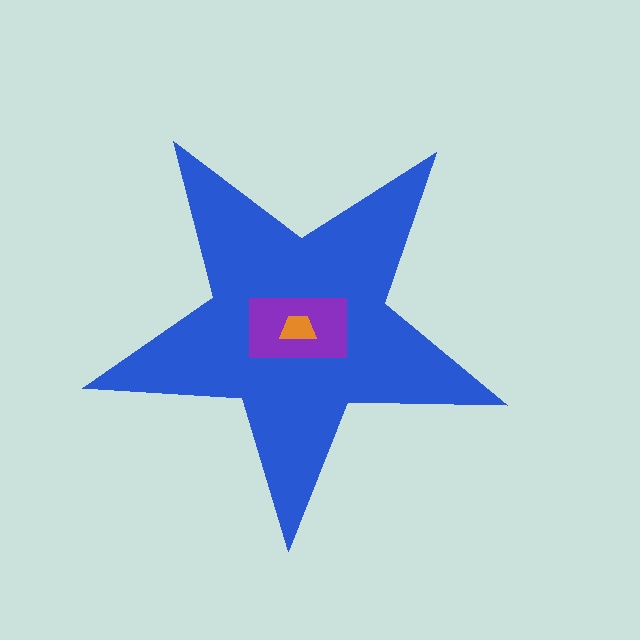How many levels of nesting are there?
3.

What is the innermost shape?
The orange trapezoid.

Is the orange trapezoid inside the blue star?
Yes.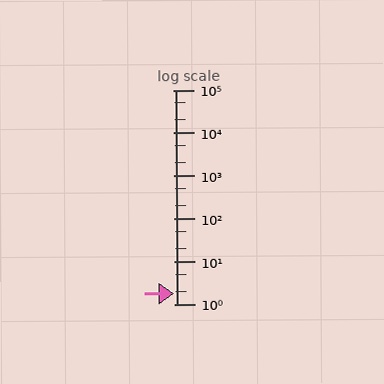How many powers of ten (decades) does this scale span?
The scale spans 5 decades, from 1 to 100000.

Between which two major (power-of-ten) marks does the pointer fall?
The pointer is between 1 and 10.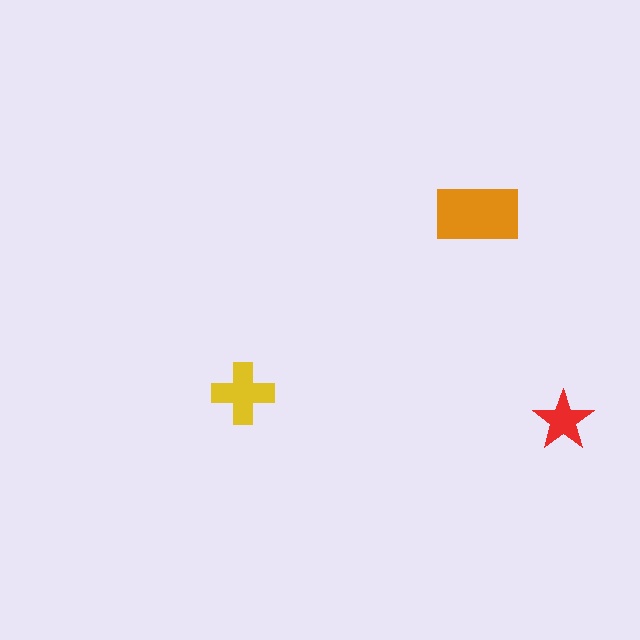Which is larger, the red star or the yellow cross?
The yellow cross.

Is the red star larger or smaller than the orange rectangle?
Smaller.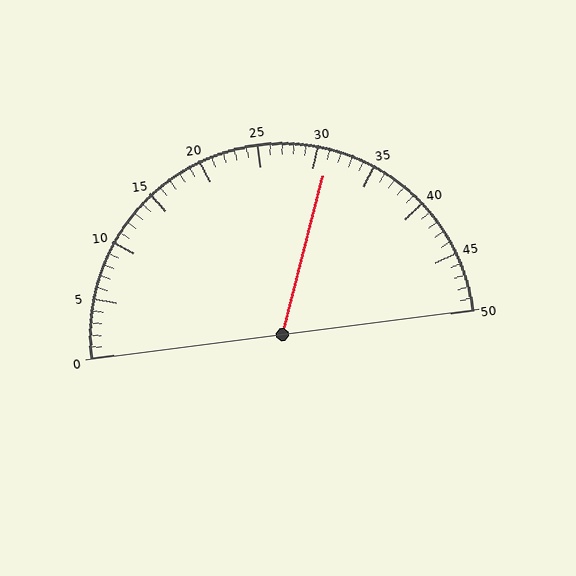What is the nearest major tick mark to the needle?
The nearest major tick mark is 30.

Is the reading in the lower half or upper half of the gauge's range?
The reading is in the upper half of the range (0 to 50).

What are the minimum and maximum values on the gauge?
The gauge ranges from 0 to 50.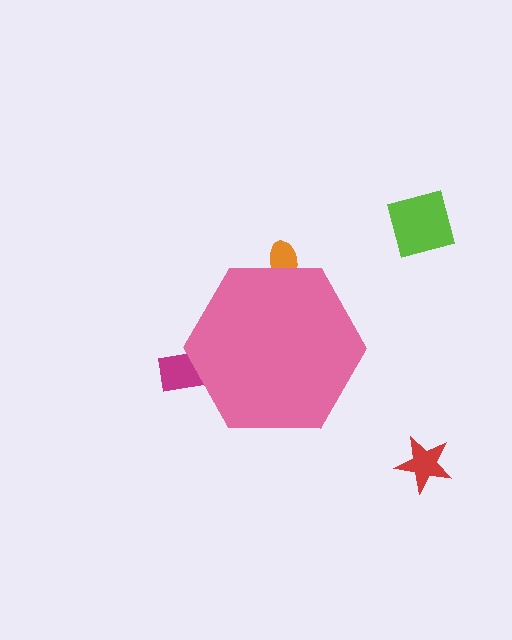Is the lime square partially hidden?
No, the lime square is fully visible.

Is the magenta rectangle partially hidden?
Yes, the magenta rectangle is partially hidden behind the pink hexagon.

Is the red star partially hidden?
No, the red star is fully visible.